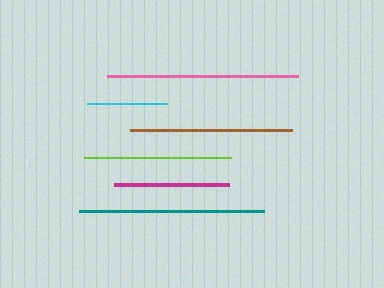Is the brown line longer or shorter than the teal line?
The teal line is longer than the brown line.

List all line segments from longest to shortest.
From longest to shortest: pink, teal, brown, lime, magenta, cyan.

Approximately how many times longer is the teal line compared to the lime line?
The teal line is approximately 1.3 times the length of the lime line.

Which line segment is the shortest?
The cyan line is the shortest at approximately 80 pixels.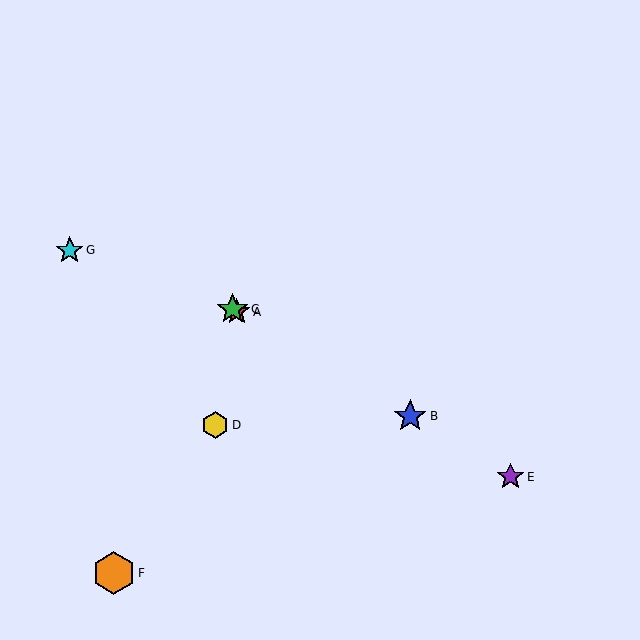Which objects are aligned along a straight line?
Objects A, B, C, E are aligned along a straight line.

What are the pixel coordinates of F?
Object F is at (114, 573).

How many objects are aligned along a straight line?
4 objects (A, B, C, E) are aligned along a straight line.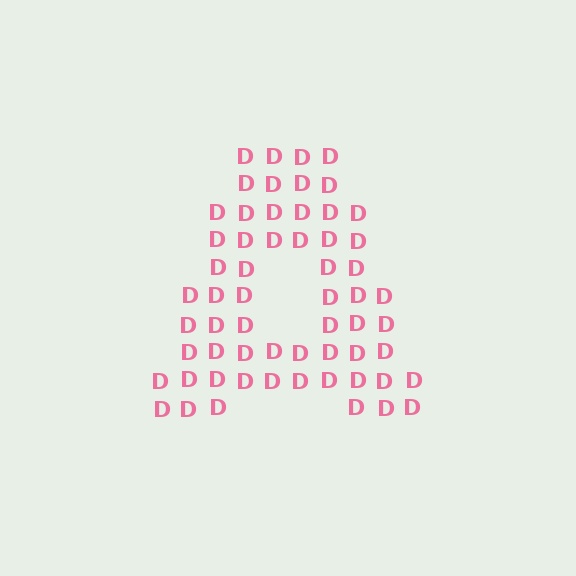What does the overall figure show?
The overall figure shows the letter A.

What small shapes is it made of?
It is made of small letter D's.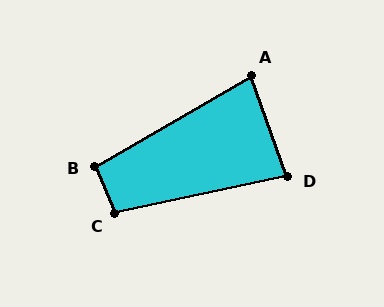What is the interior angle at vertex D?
Approximately 83 degrees (acute).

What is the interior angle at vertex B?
Approximately 97 degrees (obtuse).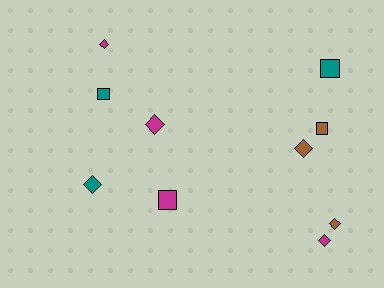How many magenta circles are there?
There are no magenta circles.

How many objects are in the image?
There are 10 objects.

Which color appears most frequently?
Magenta, with 4 objects.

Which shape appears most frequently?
Diamond, with 6 objects.